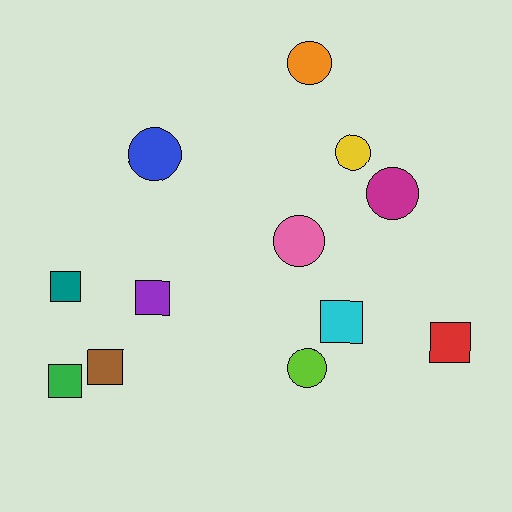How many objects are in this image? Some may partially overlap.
There are 12 objects.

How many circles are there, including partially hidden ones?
There are 6 circles.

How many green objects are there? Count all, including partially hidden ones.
There is 1 green object.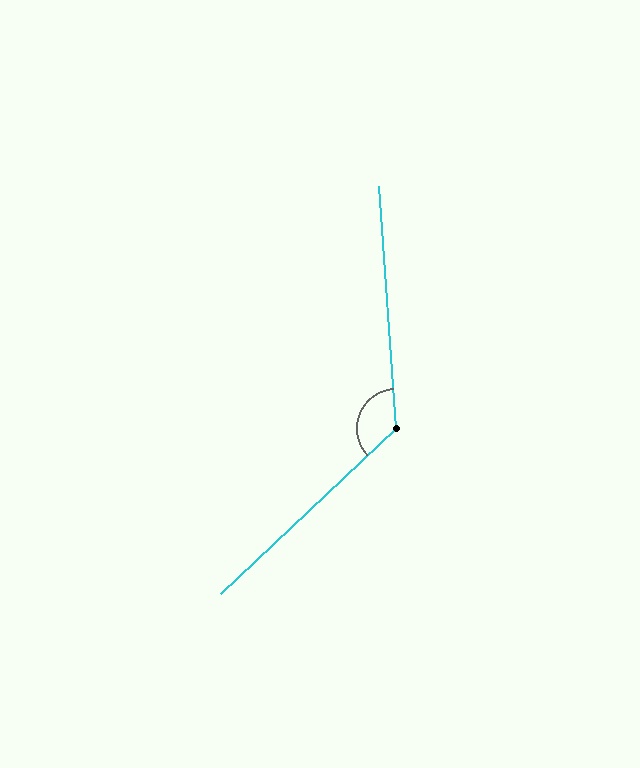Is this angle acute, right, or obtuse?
It is obtuse.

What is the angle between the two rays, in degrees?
Approximately 129 degrees.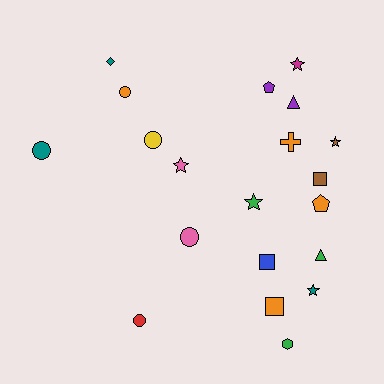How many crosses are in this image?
There is 1 cross.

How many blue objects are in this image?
There is 1 blue object.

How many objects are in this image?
There are 20 objects.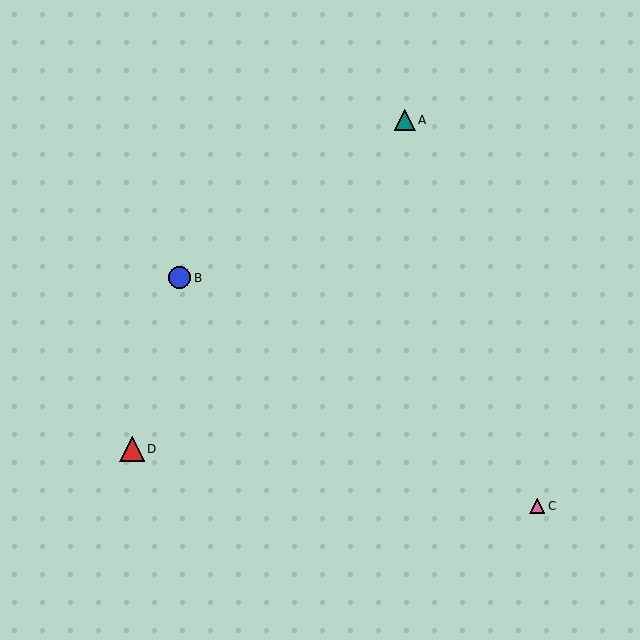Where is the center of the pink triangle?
The center of the pink triangle is at (537, 506).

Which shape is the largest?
The red triangle (labeled D) is the largest.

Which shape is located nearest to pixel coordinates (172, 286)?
The blue circle (labeled B) at (180, 278) is nearest to that location.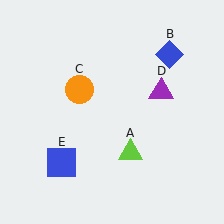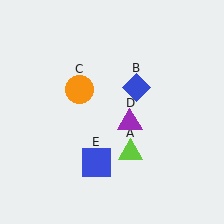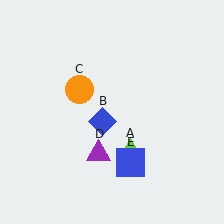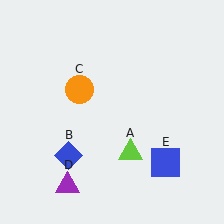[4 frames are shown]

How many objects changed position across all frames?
3 objects changed position: blue diamond (object B), purple triangle (object D), blue square (object E).